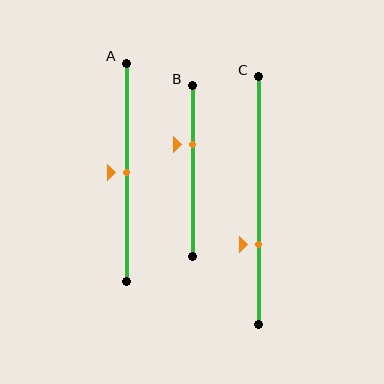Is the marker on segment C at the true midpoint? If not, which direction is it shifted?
No, the marker on segment C is shifted downward by about 18% of the segment length.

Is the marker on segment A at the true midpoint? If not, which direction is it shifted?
Yes, the marker on segment A is at the true midpoint.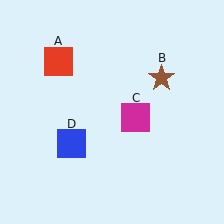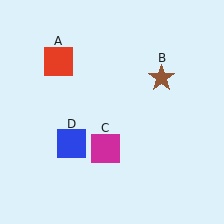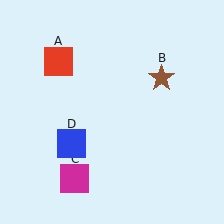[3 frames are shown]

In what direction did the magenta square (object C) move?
The magenta square (object C) moved down and to the left.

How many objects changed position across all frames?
1 object changed position: magenta square (object C).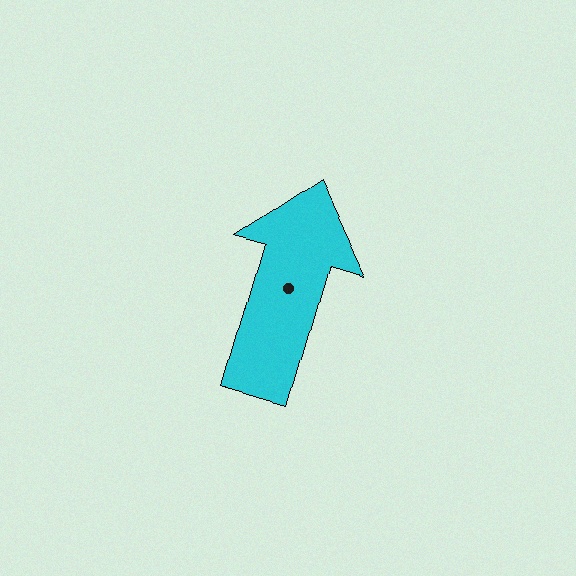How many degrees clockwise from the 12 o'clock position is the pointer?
Approximately 16 degrees.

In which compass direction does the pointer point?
North.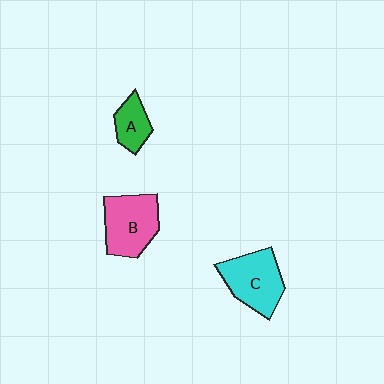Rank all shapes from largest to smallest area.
From largest to smallest: B (pink), C (cyan), A (green).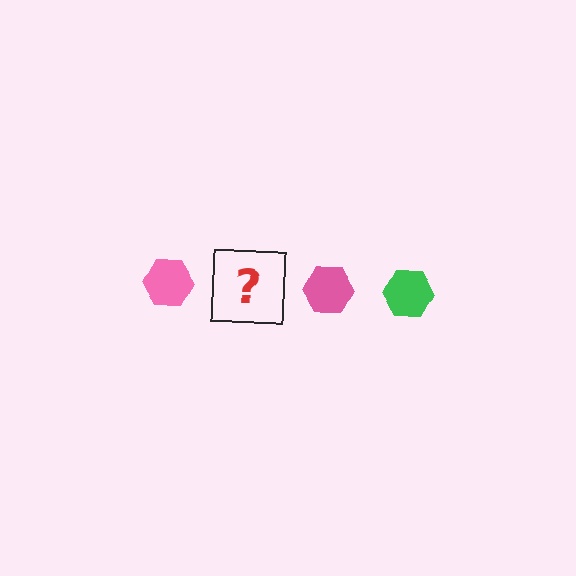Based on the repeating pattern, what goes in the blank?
The blank should be a green hexagon.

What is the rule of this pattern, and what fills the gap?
The rule is that the pattern cycles through pink, green hexagons. The gap should be filled with a green hexagon.